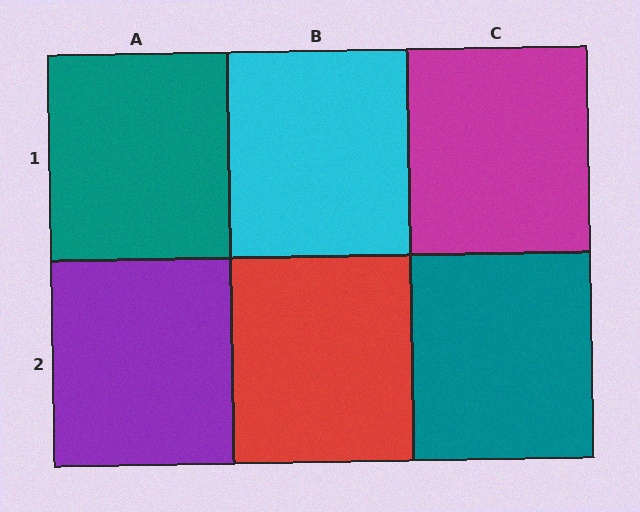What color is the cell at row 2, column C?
Teal.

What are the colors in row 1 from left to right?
Teal, cyan, magenta.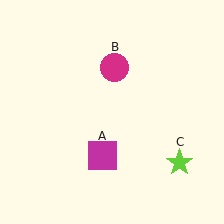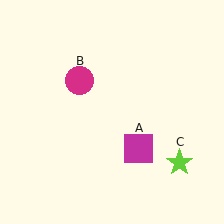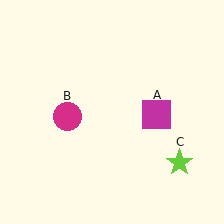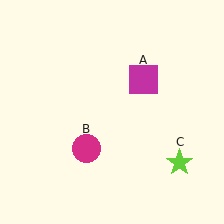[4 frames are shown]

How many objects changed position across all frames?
2 objects changed position: magenta square (object A), magenta circle (object B).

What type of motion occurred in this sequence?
The magenta square (object A), magenta circle (object B) rotated counterclockwise around the center of the scene.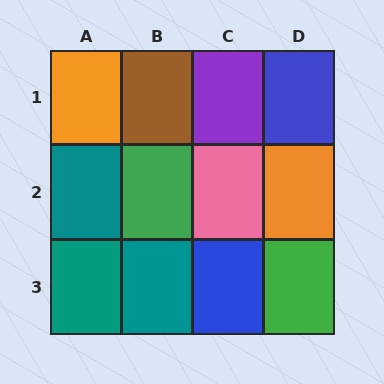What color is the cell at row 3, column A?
Teal.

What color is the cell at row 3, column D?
Green.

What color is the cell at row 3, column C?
Blue.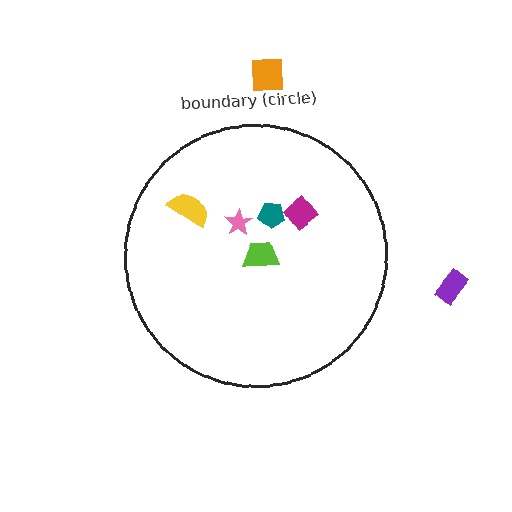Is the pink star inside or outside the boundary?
Inside.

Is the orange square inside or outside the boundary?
Outside.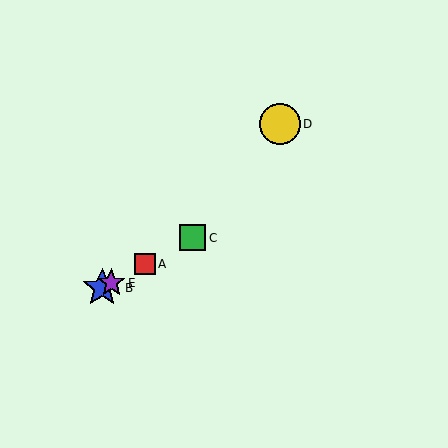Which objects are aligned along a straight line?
Objects A, B, C, E are aligned along a straight line.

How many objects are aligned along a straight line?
4 objects (A, B, C, E) are aligned along a straight line.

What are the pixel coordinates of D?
Object D is at (280, 124).